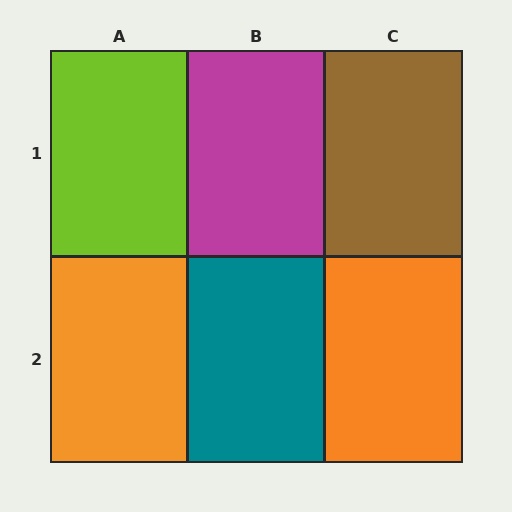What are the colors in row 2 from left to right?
Orange, teal, orange.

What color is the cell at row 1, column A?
Lime.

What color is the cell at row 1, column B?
Magenta.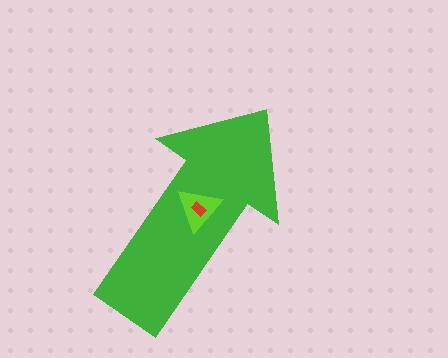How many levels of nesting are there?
3.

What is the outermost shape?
The green arrow.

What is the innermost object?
The red rectangle.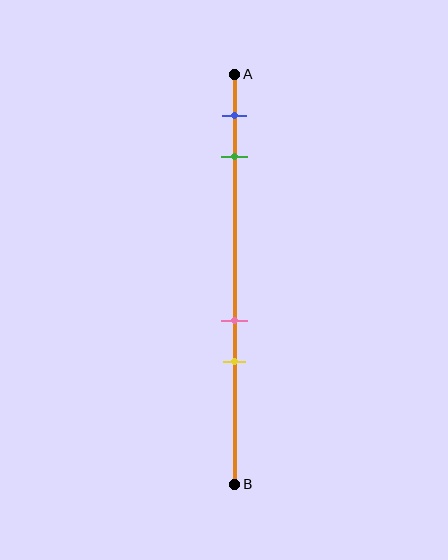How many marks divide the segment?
There are 4 marks dividing the segment.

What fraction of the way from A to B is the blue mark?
The blue mark is approximately 10% (0.1) of the way from A to B.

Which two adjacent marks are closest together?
The pink and yellow marks are the closest adjacent pair.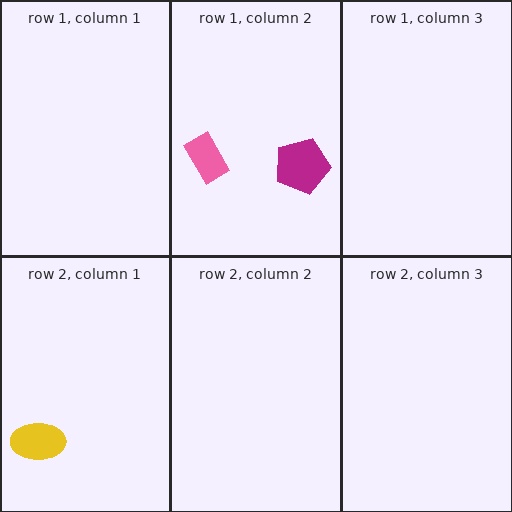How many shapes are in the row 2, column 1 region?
1.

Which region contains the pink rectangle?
The row 1, column 2 region.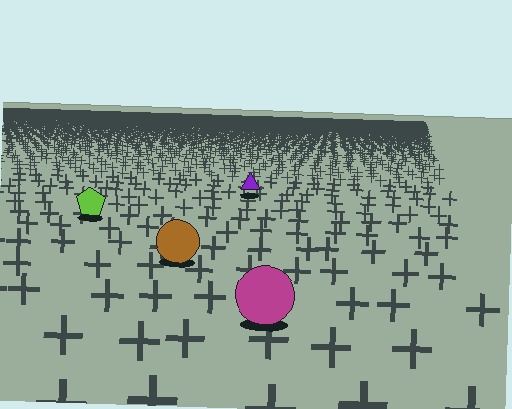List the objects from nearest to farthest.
From nearest to farthest: the magenta circle, the brown circle, the lime pentagon, the purple triangle.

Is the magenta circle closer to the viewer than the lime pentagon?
Yes. The magenta circle is closer — you can tell from the texture gradient: the ground texture is coarser near it.